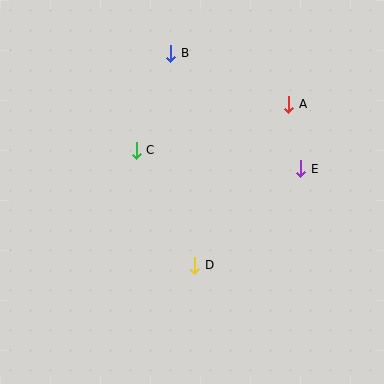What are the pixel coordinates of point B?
Point B is at (171, 53).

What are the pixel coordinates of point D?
Point D is at (195, 265).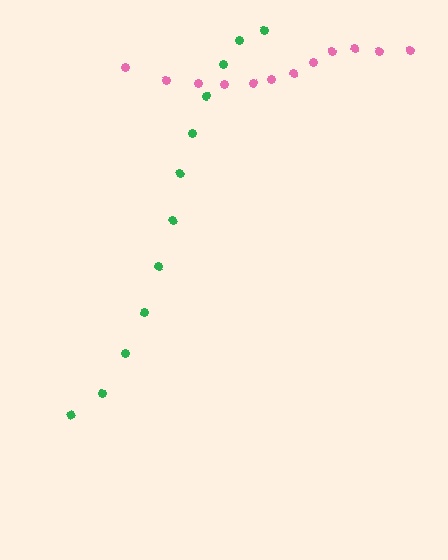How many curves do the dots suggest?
There are 2 distinct paths.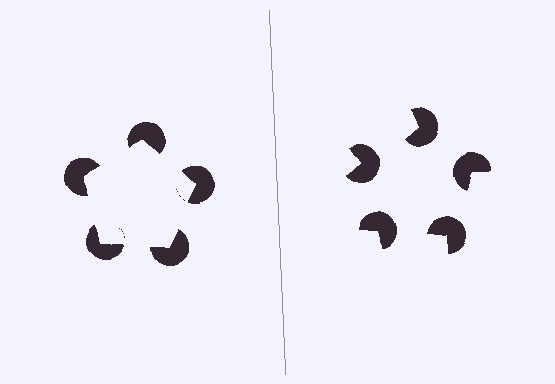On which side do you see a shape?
An illusory pentagon appears on the left side. On the right side the wedge cuts are rotated, so no coherent shape forms.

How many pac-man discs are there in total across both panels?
10 — 5 on each side.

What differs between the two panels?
The pac-man discs are positioned identically on both sides; only the wedge orientations differ. On the left they align to a pentagon; on the right they are misaligned.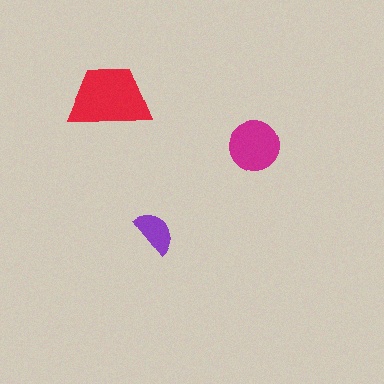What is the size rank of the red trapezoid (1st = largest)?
1st.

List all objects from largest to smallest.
The red trapezoid, the magenta circle, the purple semicircle.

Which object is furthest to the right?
The magenta circle is rightmost.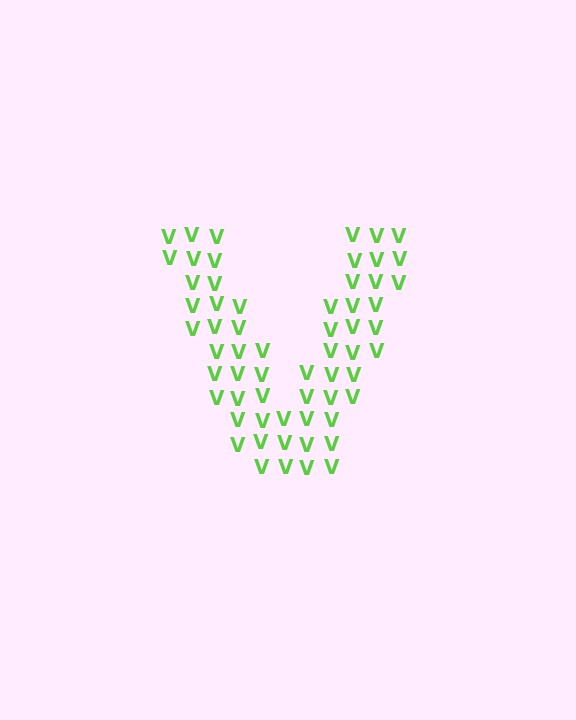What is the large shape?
The large shape is the letter V.